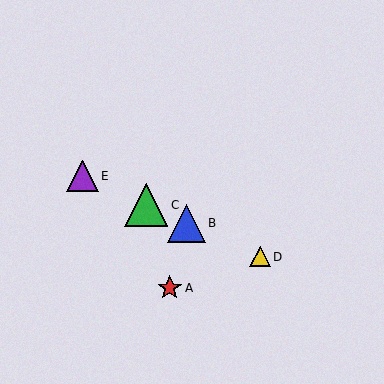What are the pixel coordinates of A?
Object A is at (170, 288).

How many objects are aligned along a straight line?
4 objects (B, C, D, E) are aligned along a straight line.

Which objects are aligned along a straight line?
Objects B, C, D, E are aligned along a straight line.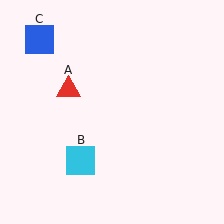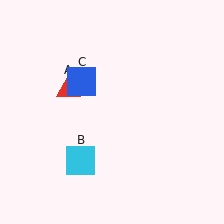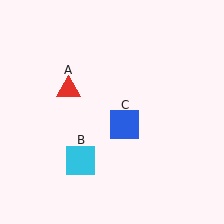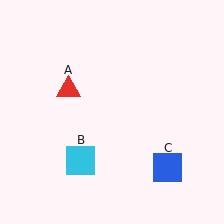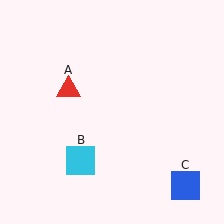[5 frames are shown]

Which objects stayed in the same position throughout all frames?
Red triangle (object A) and cyan square (object B) remained stationary.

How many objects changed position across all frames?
1 object changed position: blue square (object C).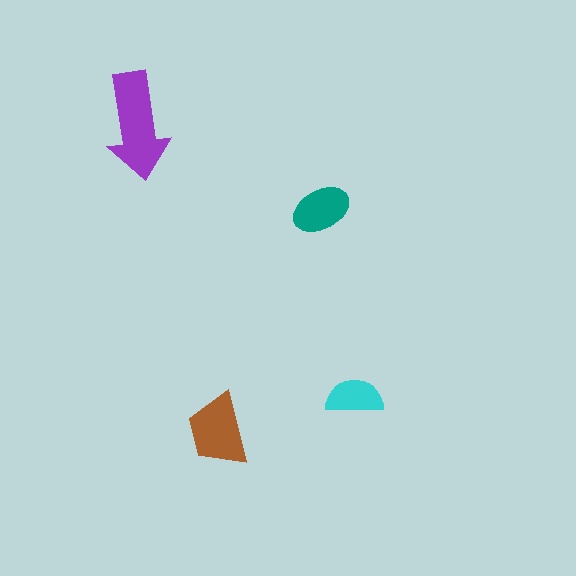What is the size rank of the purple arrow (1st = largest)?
1st.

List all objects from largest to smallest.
The purple arrow, the brown trapezoid, the teal ellipse, the cyan semicircle.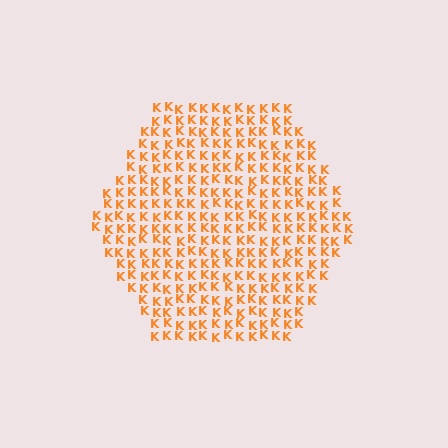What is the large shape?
The large shape is a hexagon.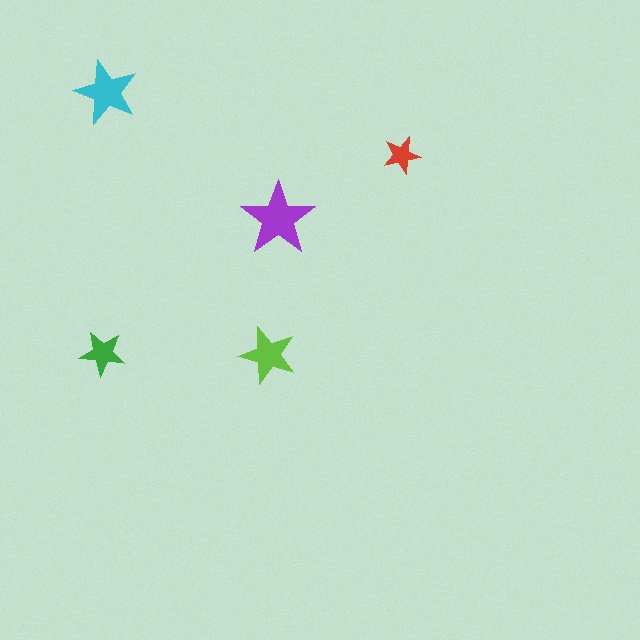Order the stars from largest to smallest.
the purple one, the cyan one, the lime one, the green one, the red one.